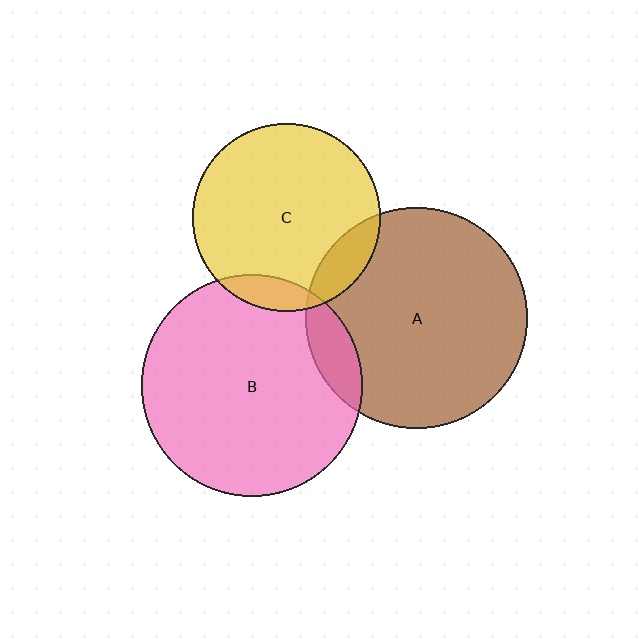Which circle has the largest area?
Circle B (pink).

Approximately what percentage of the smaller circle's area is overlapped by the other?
Approximately 10%.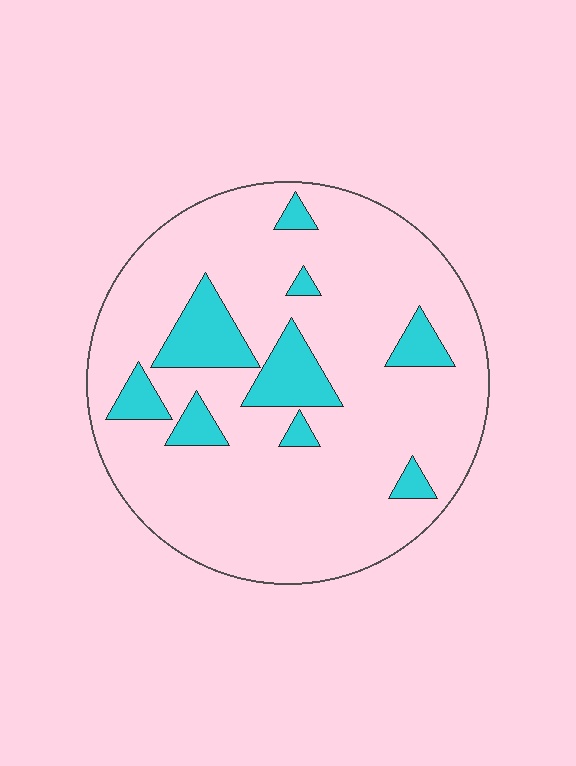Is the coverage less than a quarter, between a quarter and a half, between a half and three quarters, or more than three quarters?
Less than a quarter.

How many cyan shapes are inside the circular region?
9.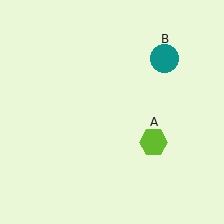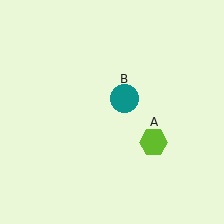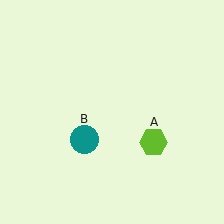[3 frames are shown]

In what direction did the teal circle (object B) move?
The teal circle (object B) moved down and to the left.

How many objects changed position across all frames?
1 object changed position: teal circle (object B).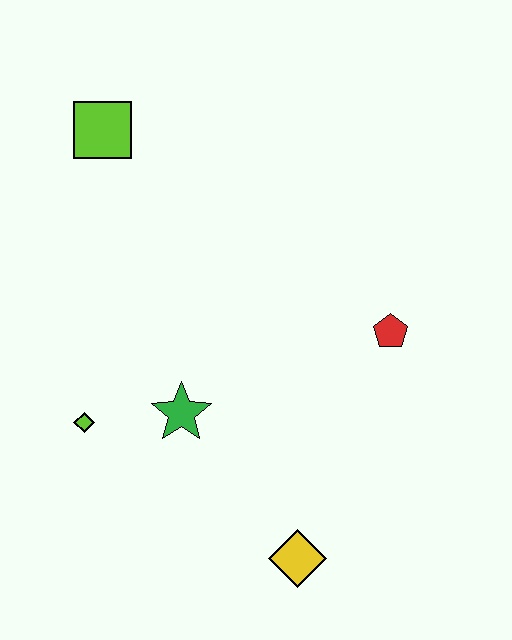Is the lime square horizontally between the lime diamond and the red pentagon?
Yes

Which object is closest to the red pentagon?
The green star is closest to the red pentagon.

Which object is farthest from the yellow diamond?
The lime square is farthest from the yellow diamond.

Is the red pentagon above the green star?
Yes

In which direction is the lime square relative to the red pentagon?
The lime square is to the left of the red pentagon.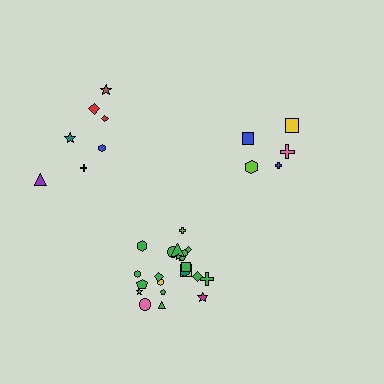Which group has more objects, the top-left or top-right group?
The top-left group.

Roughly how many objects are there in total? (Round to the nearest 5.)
Roughly 35 objects in total.